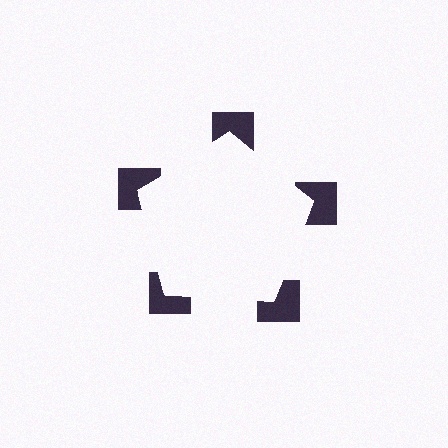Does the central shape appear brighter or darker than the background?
It typically appears slightly brighter than the background, even though no actual brightness change is drawn.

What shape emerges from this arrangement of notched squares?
An illusory pentagon — its edges are inferred from the aligned wedge cuts in the notched squares, not physically drawn.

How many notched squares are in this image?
There are 5 — one at each vertex of the illusory pentagon.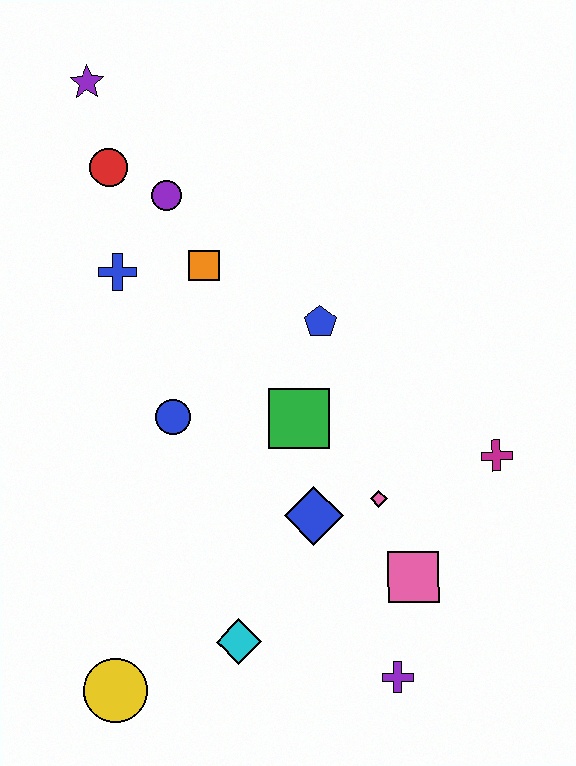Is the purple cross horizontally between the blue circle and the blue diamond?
No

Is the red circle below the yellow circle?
No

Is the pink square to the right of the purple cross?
Yes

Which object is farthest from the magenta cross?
The purple star is farthest from the magenta cross.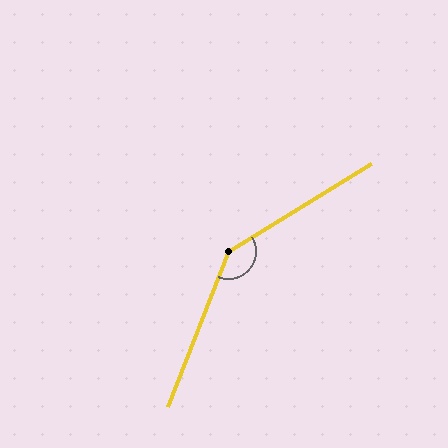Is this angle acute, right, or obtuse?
It is obtuse.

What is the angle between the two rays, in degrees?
Approximately 143 degrees.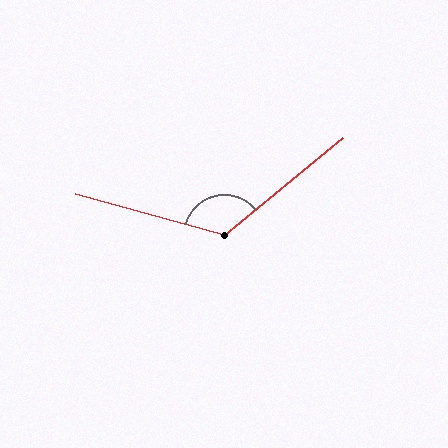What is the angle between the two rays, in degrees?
Approximately 125 degrees.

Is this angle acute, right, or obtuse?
It is obtuse.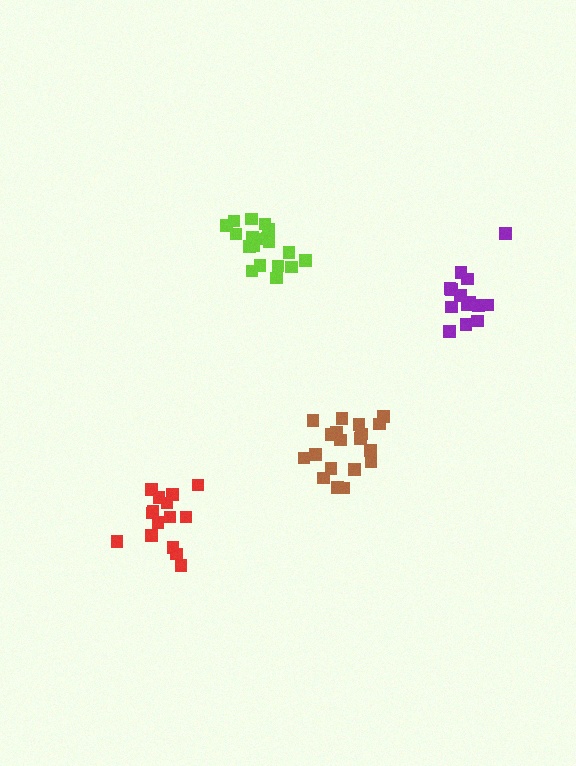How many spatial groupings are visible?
There are 4 spatial groupings.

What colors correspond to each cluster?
The clusters are colored: brown, purple, red, lime.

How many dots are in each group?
Group 1: 19 dots, Group 2: 14 dots, Group 3: 15 dots, Group 4: 19 dots (67 total).